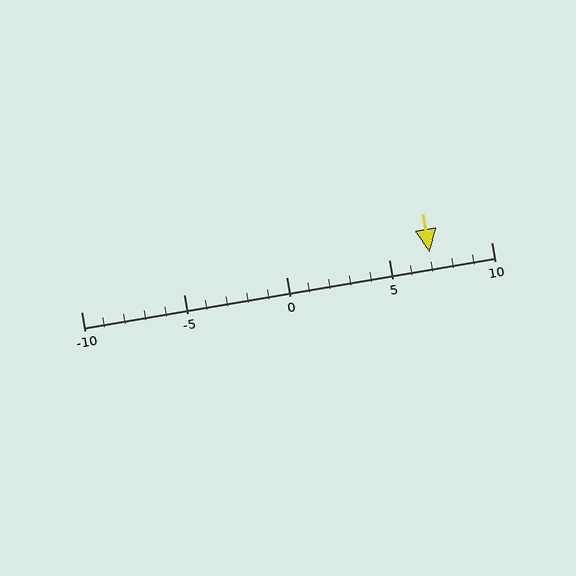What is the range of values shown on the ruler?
The ruler shows values from -10 to 10.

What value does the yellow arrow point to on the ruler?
The yellow arrow points to approximately 7.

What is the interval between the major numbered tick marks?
The major tick marks are spaced 5 units apart.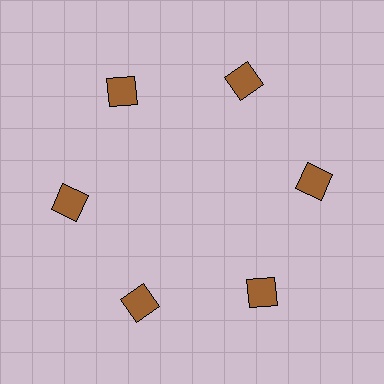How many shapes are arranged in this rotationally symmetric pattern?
There are 6 shapes, arranged in 6 groups of 1.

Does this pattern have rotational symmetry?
Yes, this pattern has 6-fold rotational symmetry. It looks the same after rotating 60 degrees around the center.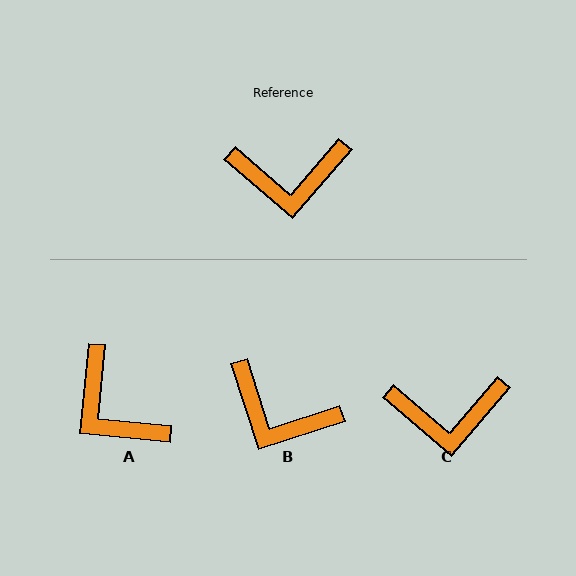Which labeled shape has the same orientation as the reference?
C.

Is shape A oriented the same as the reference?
No, it is off by about 55 degrees.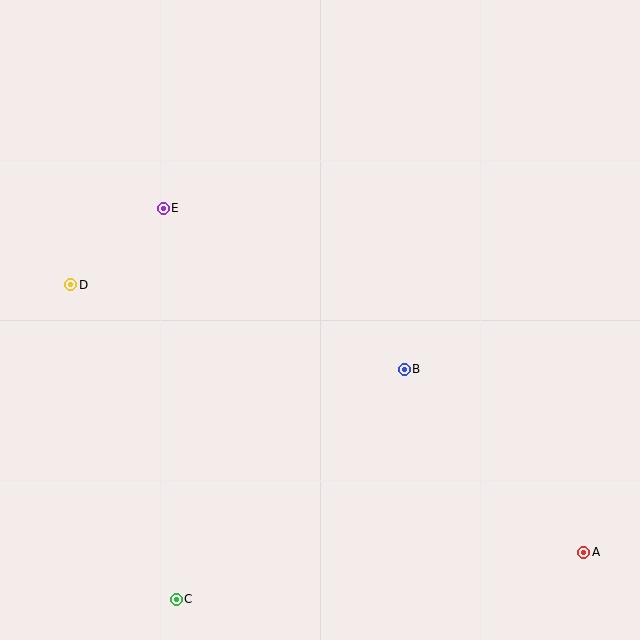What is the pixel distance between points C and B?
The distance between C and B is 324 pixels.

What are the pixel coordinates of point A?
Point A is at (584, 552).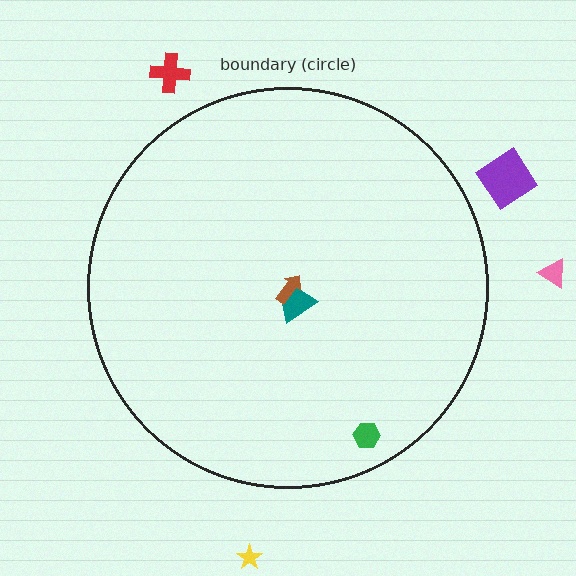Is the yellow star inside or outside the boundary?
Outside.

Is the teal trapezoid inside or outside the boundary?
Inside.